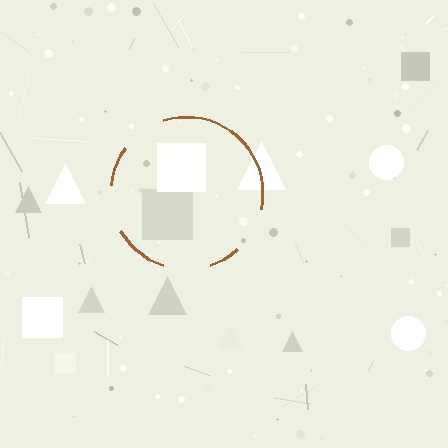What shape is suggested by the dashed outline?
The dashed outline suggests a circle.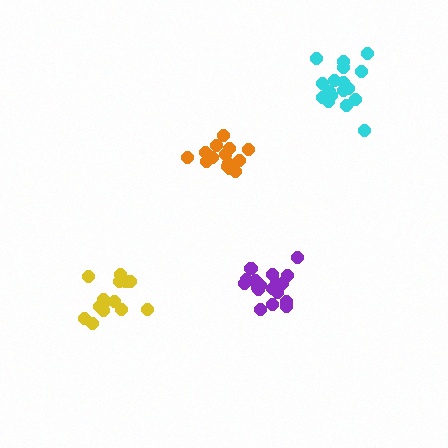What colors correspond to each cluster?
The clusters are colored: orange, yellow, cyan, purple.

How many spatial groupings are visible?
There are 4 spatial groupings.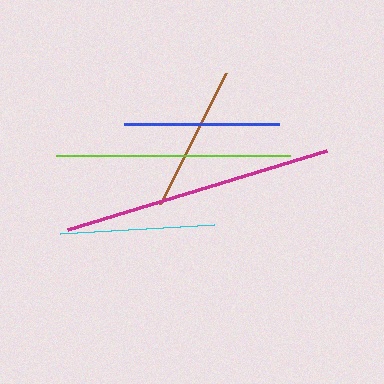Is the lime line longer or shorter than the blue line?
The lime line is longer than the blue line.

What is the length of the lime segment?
The lime segment is approximately 234 pixels long.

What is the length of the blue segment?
The blue segment is approximately 156 pixels long.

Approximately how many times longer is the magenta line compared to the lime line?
The magenta line is approximately 1.2 times the length of the lime line.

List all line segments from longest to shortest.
From longest to shortest: magenta, lime, blue, cyan, brown.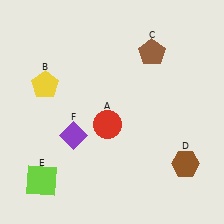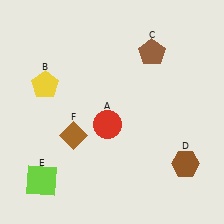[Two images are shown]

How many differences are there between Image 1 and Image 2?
There is 1 difference between the two images.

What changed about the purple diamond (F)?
In Image 1, F is purple. In Image 2, it changed to brown.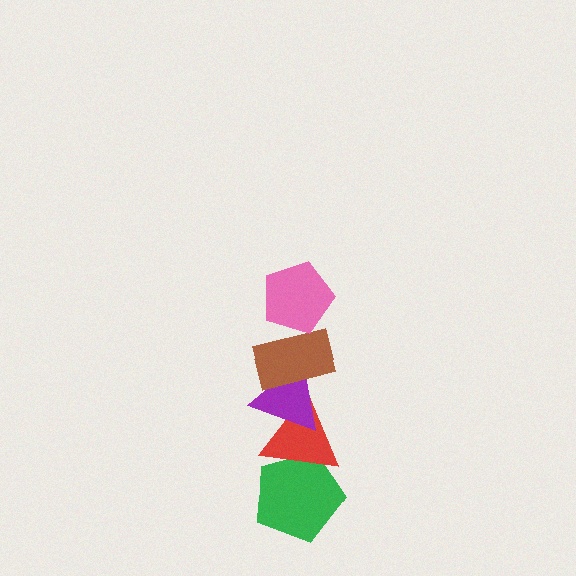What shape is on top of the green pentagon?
The red triangle is on top of the green pentagon.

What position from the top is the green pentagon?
The green pentagon is 5th from the top.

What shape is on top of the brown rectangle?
The pink pentagon is on top of the brown rectangle.